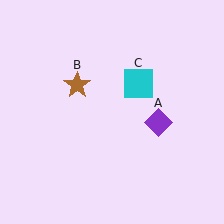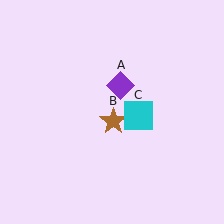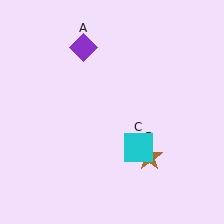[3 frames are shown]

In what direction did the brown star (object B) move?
The brown star (object B) moved down and to the right.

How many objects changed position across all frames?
3 objects changed position: purple diamond (object A), brown star (object B), cyan square (object C).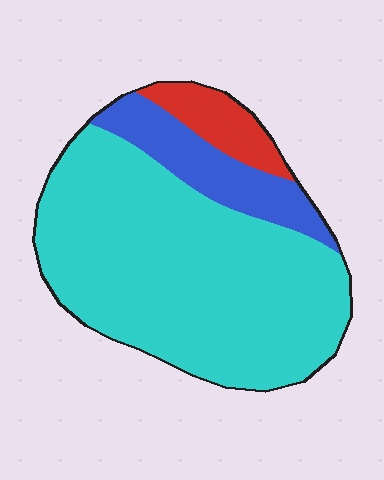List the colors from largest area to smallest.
From largest to smallest: cyan, blue, red.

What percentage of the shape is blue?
Blue covers around 15% of the shape.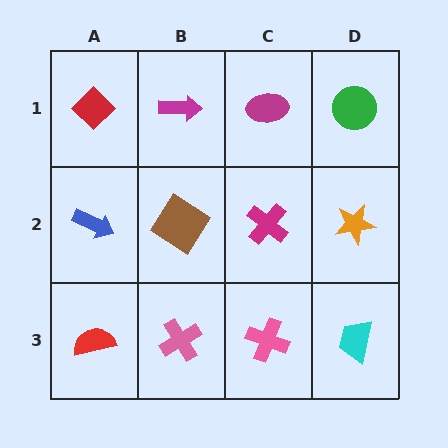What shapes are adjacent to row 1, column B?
A brown diamond (row 2, column B), a red diamond (row 1, column A), a magenta ellipse (row 1, column C).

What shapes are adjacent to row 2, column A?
A red diamond (row 1, column A), a red semicircle (row 3, column A), a brown diamond (row 2, column B).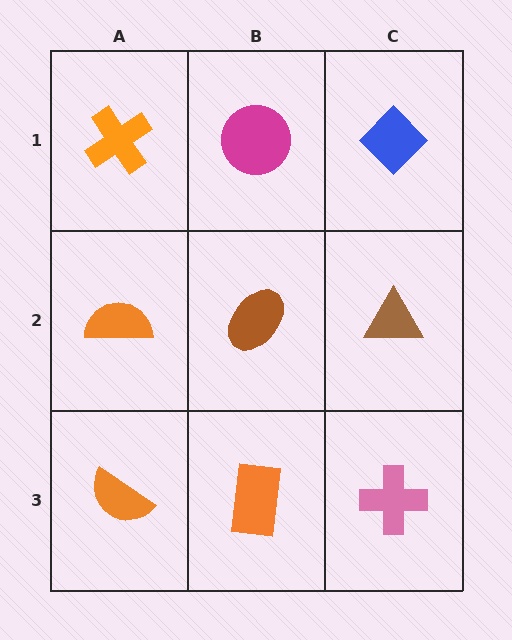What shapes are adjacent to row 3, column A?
An orange semicircle (row 2, column A), an orange rectangle (row 3, column B).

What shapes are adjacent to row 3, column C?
A brown triangle (row 2, column C), an orange rectangle (row 3, column B).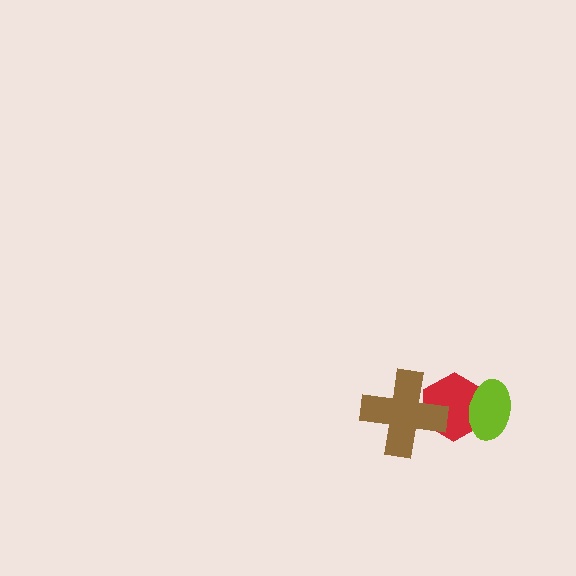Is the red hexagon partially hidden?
Yes, it is partially covered by another shape.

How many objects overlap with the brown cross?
1 object overlaps with the brown cross.